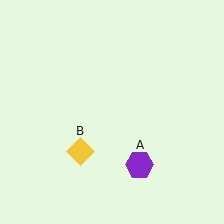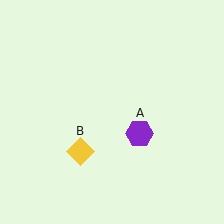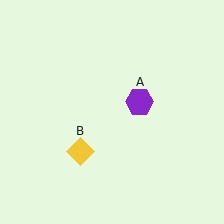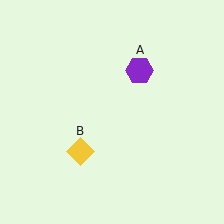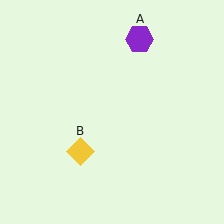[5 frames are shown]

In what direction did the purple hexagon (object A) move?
The purple hexagon (object A) moved up.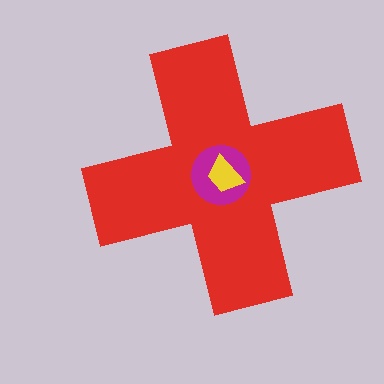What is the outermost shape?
The red cross.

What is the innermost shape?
The yellow trapezoid.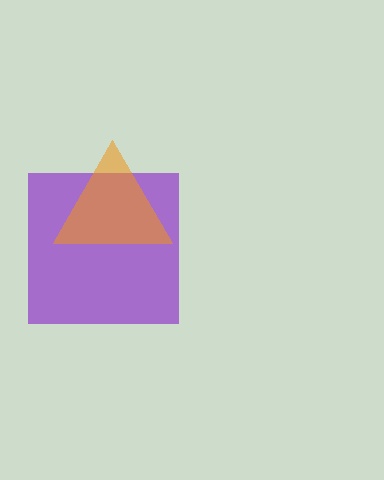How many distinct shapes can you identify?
There are 2 distinct shapes: a purple square, an orange triangle.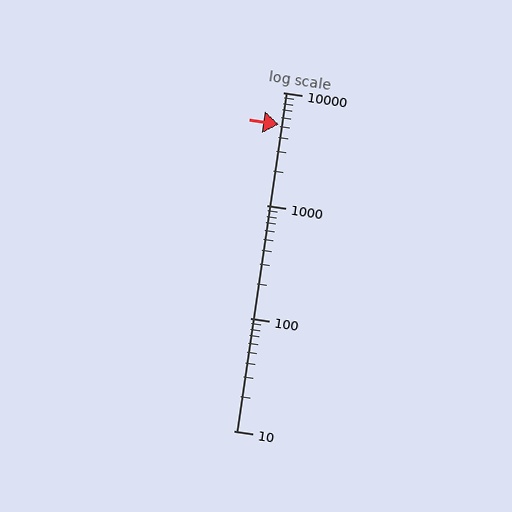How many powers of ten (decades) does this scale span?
The scale spans 3 decades, from 10 to 10000.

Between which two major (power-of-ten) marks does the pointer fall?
The pointer is between 1000 and 10000.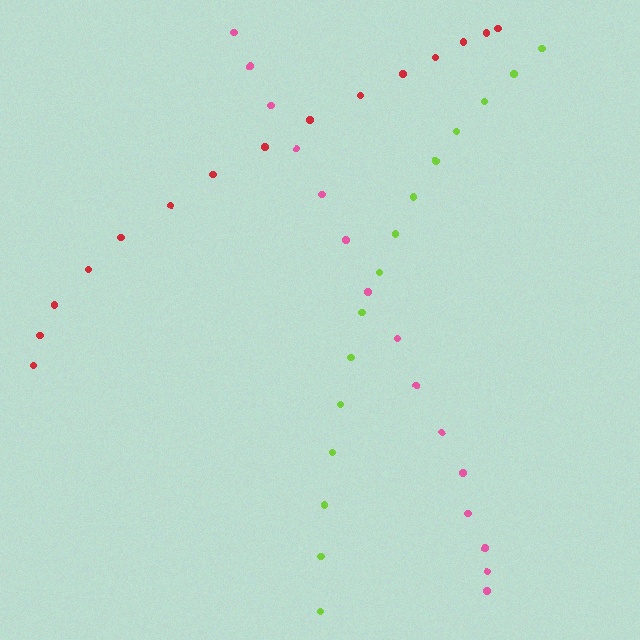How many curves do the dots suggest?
There are 3 distinct paths.